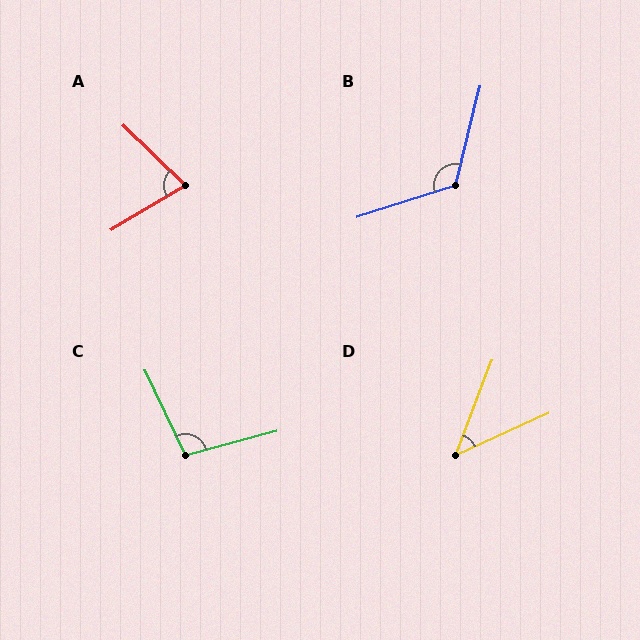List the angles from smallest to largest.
D (45°), A (75°), C (100°), B (122°).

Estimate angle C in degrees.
Approximately 100 degrees.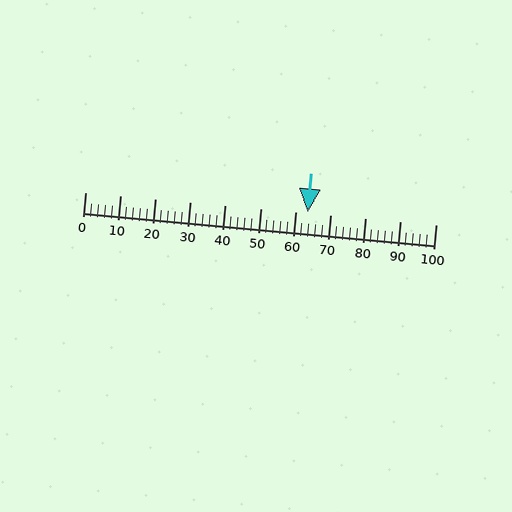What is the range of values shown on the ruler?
The ruler shows values from 0 to 100.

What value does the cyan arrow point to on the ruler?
The cyan arrow points to approximately 63.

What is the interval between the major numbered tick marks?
The major tick marks are spaced 10 units apart.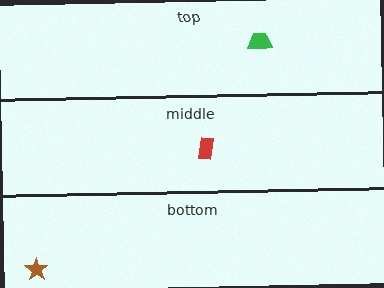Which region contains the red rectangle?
The middle region.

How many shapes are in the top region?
1.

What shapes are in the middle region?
The red rectangle.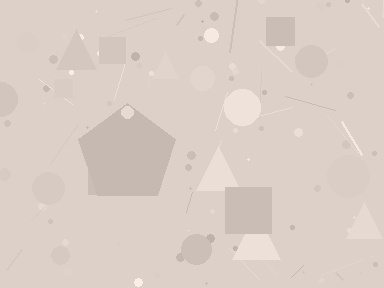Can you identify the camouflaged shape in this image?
The camouflaged shape is a pentagon.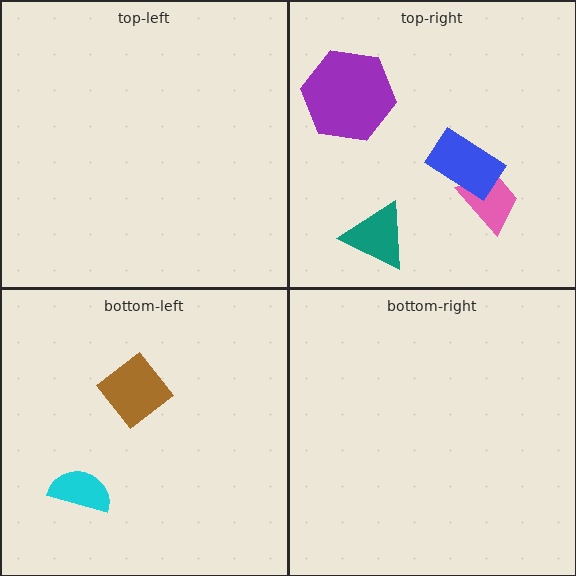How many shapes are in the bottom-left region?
2.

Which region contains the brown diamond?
The bottom-left region.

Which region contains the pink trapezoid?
The top-right region.